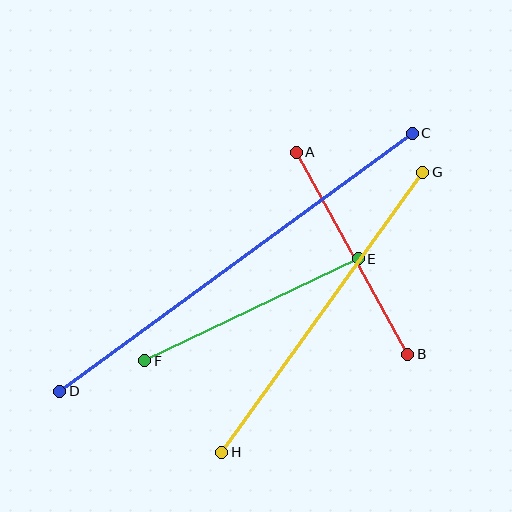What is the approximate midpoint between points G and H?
The midpoint is at approximately (322, 312) pixels.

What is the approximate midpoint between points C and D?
The midpoint is at approximately (236, 262) pixels.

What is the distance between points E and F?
The distance is approximately 237 pixels.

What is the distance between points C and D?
The distance is approximately 437 pixels.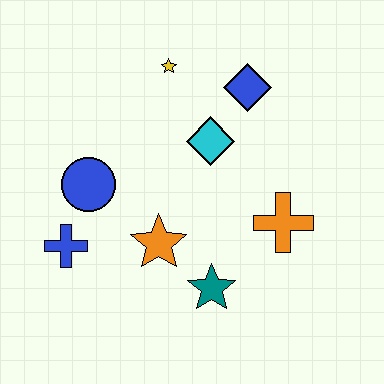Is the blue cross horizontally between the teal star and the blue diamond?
No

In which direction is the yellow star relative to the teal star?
The yellow star is above the teal star.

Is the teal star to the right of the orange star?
Yes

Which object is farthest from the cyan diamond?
The blue cross is farthest from the cyan diamond.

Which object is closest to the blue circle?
The blue cross is closest to the blue circle.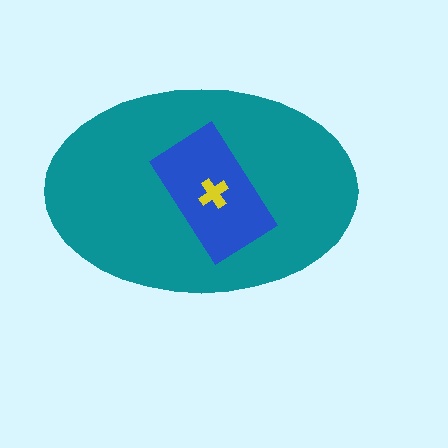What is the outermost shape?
The teal ellipse.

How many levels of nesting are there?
3.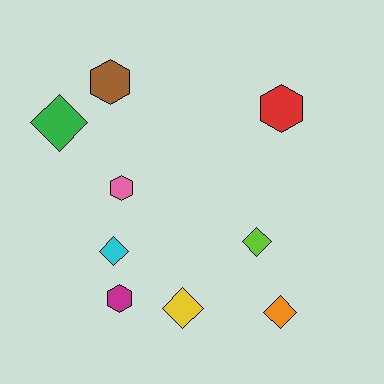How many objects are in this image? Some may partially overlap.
There are 9 objects.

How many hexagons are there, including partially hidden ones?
There are 4 hexagons.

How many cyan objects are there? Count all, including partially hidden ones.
There is 1 cyan object.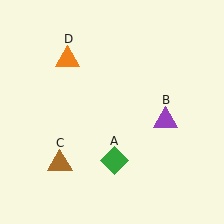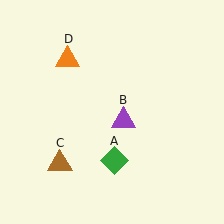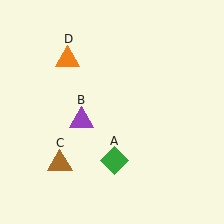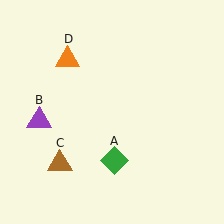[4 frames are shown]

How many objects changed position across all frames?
1 object changed position: purple triangle (object B).